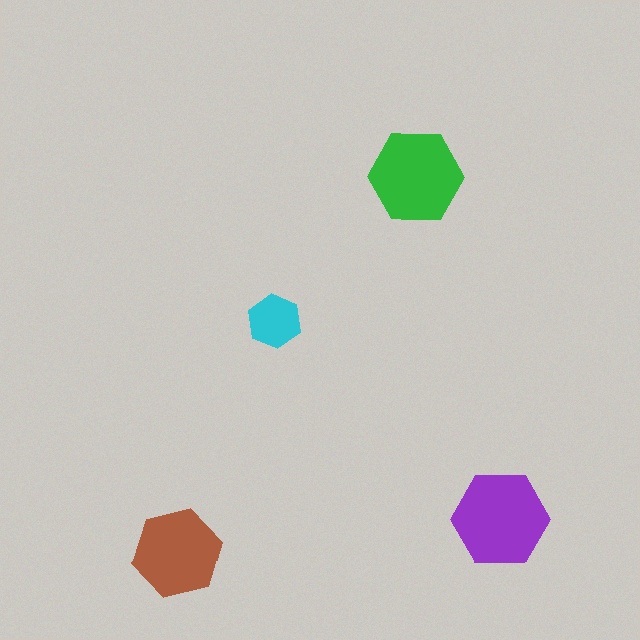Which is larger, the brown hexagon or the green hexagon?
The green one.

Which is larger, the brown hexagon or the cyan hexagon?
The brown one.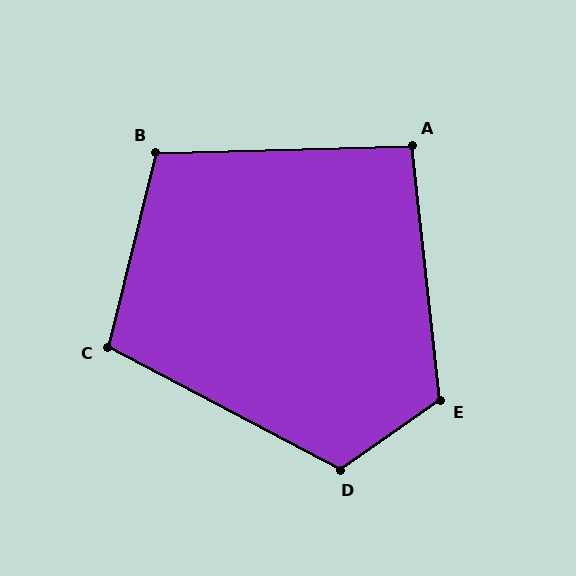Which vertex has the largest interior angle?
E, at approximately 119 degrees.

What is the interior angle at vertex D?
Approximately 117 degrees (obtuse).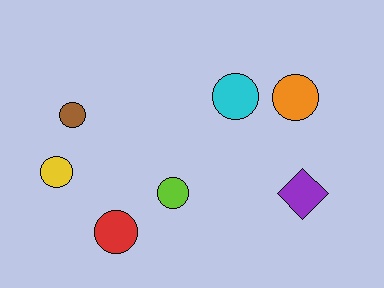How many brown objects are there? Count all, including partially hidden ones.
There is 1 brown object.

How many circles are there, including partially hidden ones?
There are 6 circles.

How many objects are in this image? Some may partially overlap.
There are 7 objects.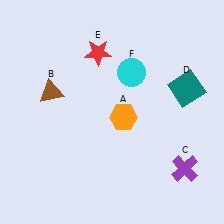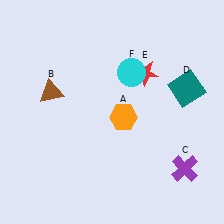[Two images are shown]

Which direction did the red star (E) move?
The red star (E) moved right.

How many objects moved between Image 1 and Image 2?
1 object moved between the two images.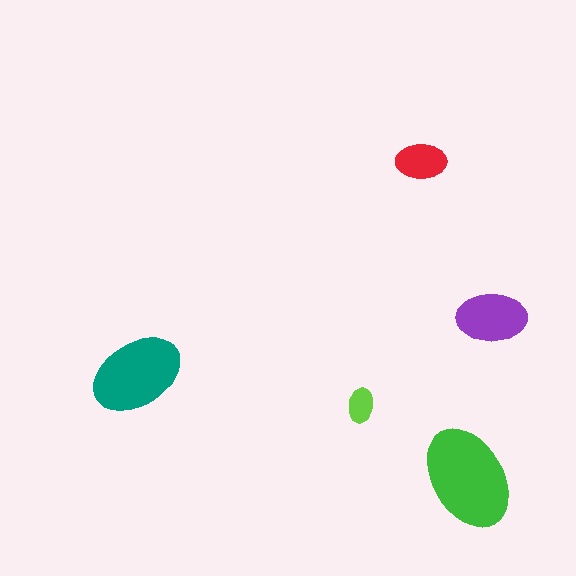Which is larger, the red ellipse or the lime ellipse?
The red one.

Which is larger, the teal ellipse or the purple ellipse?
The teal one.